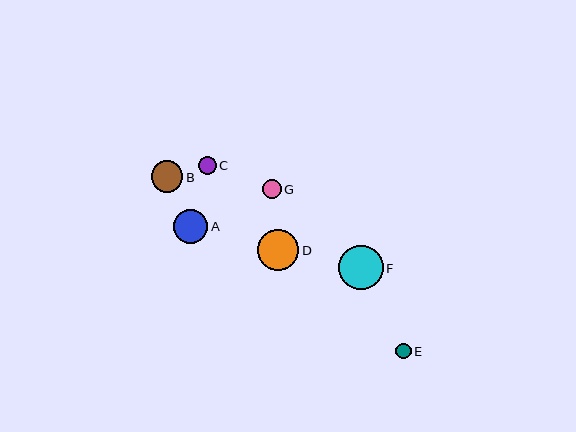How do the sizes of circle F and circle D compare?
Circle F and circle D are approximately the same size.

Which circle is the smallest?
Circle E is the smallest with a size of approximately 15 pixels.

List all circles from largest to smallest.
From largest to smallest: F, D, A, B, G, C, E.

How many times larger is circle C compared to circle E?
Circle C is approximately 1.2 times the size of circle E.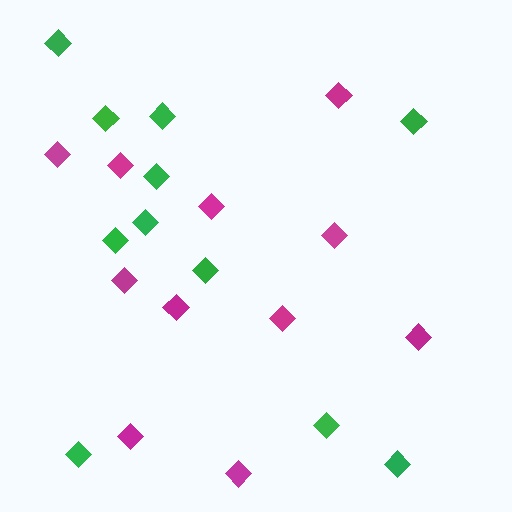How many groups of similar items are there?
There are 2 groups: one group of green diamonds (11) and one group of magenta diamonds (11).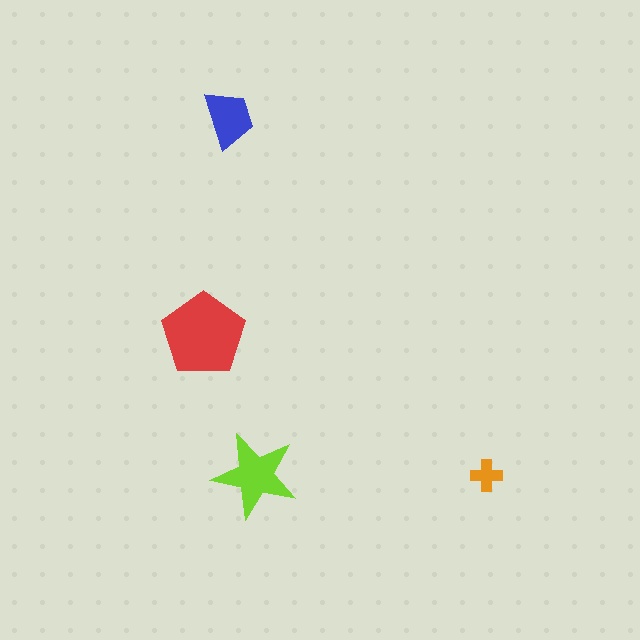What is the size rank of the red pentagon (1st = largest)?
1st.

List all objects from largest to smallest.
The red pentagon, the lime star, the blue trapezoid, the orange cross.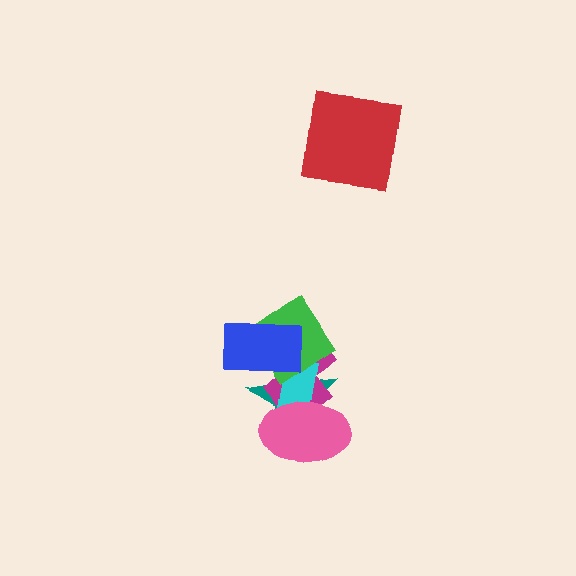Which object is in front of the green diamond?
The blue rectangle is in front of the green diamond.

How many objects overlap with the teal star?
5 objects overlap with the teal star.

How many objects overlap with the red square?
0 objects overlap with the red square.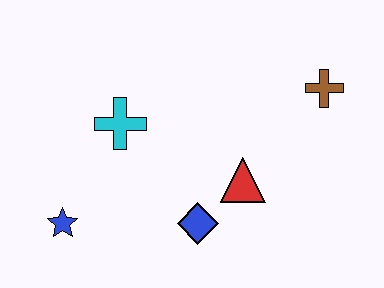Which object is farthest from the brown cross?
The blue star is farthest from the brown cross.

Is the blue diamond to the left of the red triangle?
Yes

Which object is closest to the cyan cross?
The blue star is closest to the cyan cross.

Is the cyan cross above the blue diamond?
Yes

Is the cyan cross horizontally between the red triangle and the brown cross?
No